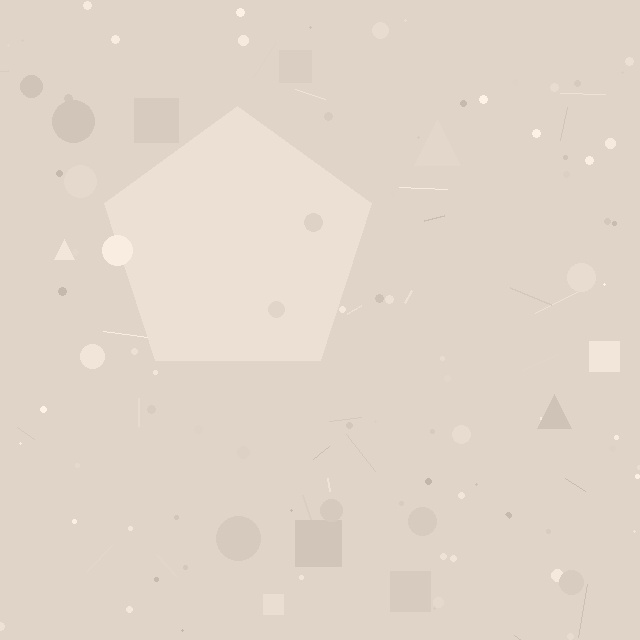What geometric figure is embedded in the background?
A pentagon is embedded in the background.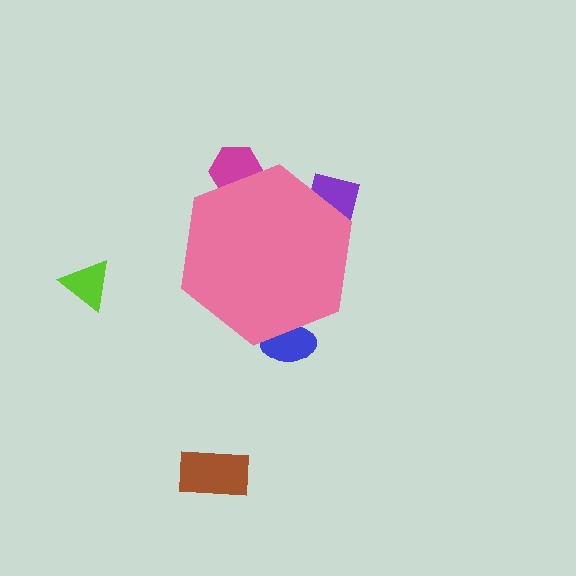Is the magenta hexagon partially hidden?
Yes, the magenta hexagon is partially hidden behind the pink hexagon.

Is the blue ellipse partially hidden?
Yes, the blue ellipse is partially hidden behind the pink hexagon.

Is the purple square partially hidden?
Yes, the purple square is partially hidden behind the pink hexagon.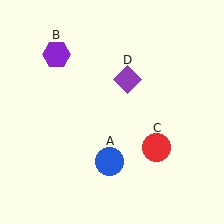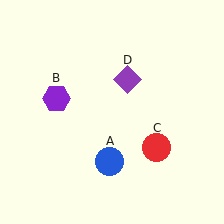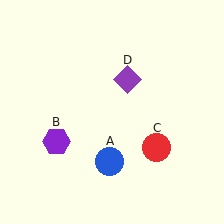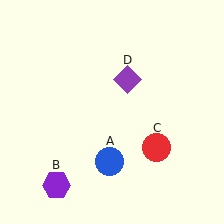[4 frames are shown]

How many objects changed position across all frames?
1 object changed position: purple hexagon (object B).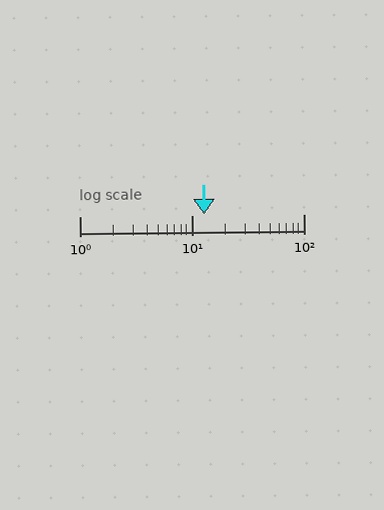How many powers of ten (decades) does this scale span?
The scale spans 2 decades, from 1 to 100.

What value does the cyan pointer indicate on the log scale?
The pointer indicates approximately 13.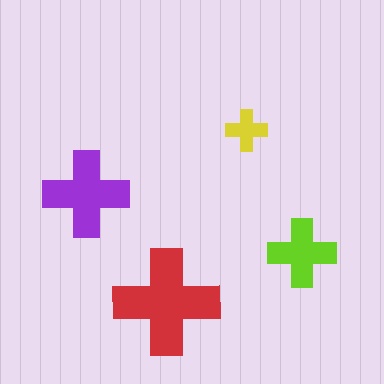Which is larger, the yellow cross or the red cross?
The red one.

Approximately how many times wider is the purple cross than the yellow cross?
About 2 times wider.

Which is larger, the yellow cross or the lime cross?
The lime one.